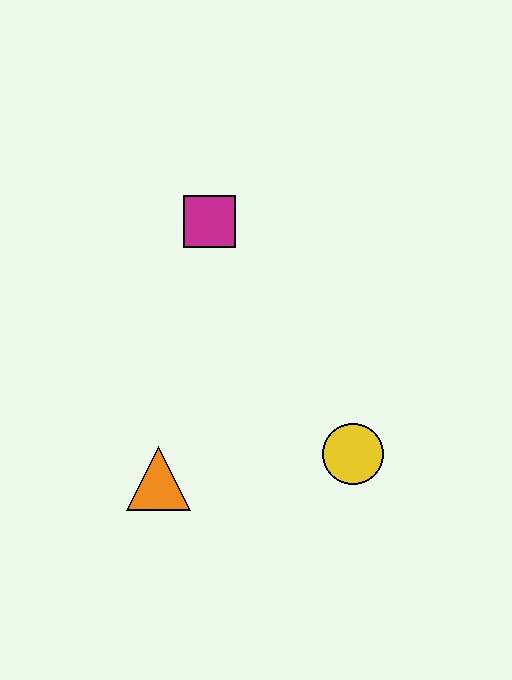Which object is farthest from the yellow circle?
The magenta square is farthest from the yellow circle.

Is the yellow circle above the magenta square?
No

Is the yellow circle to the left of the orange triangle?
No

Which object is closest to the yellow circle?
The orange triangle is closest to the yellow circle.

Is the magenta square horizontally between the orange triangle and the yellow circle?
Yes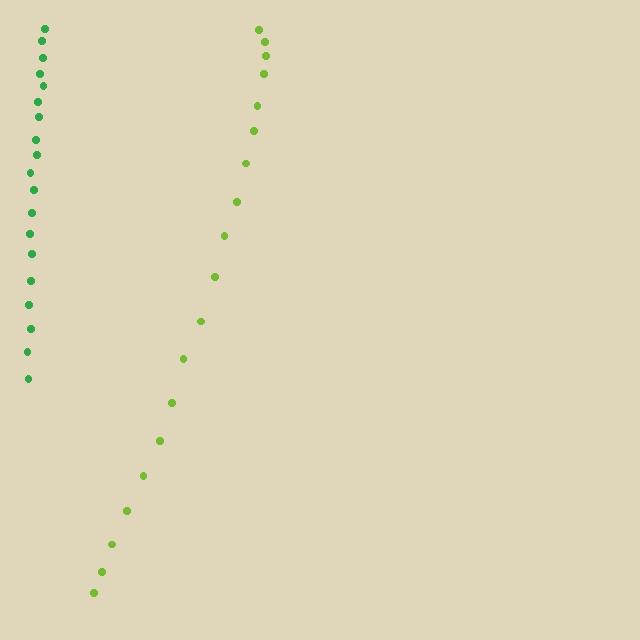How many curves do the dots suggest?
There are 2 distinct paths.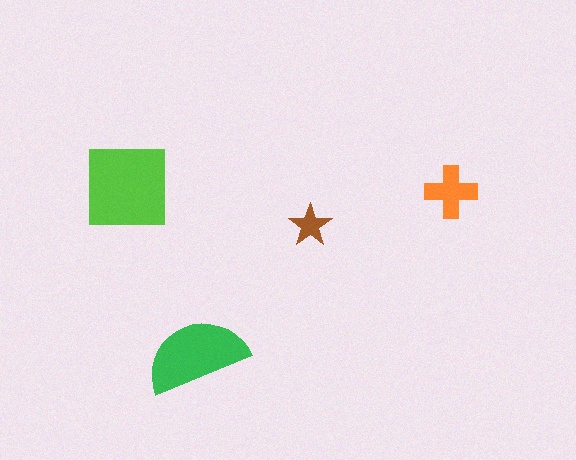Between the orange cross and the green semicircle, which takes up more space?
The green semicircle.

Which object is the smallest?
The brown star.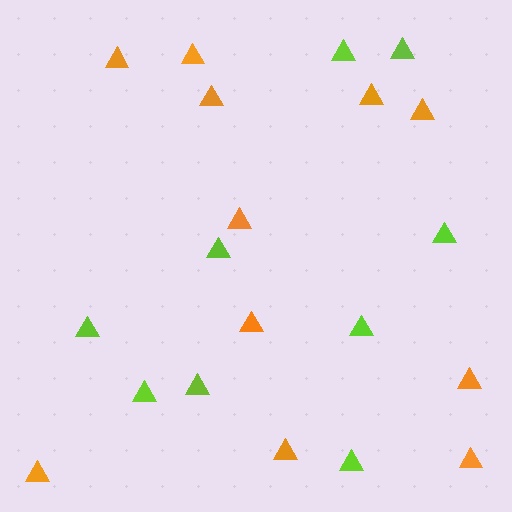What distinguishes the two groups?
There are 2 groups: one group of lime triangles (9) and one group of orange triangles (11).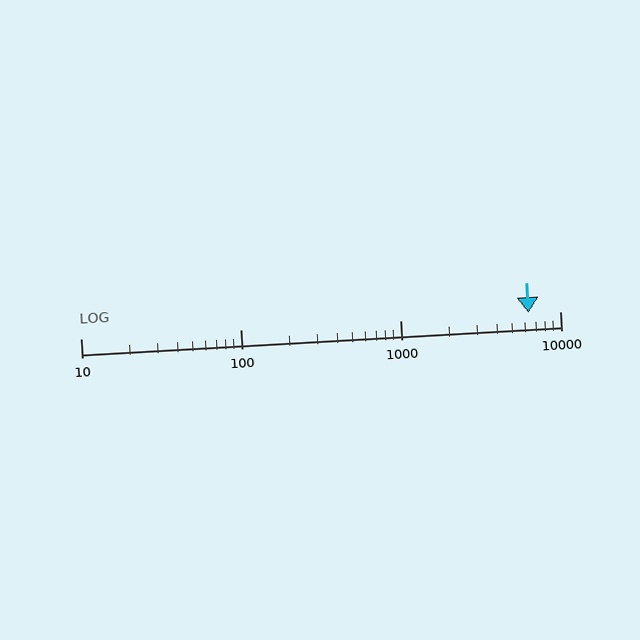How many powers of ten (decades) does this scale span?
The scale spans 3 decades, from 10 to 10000.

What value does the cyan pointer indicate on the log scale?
The pointer indicates approximately 6400.